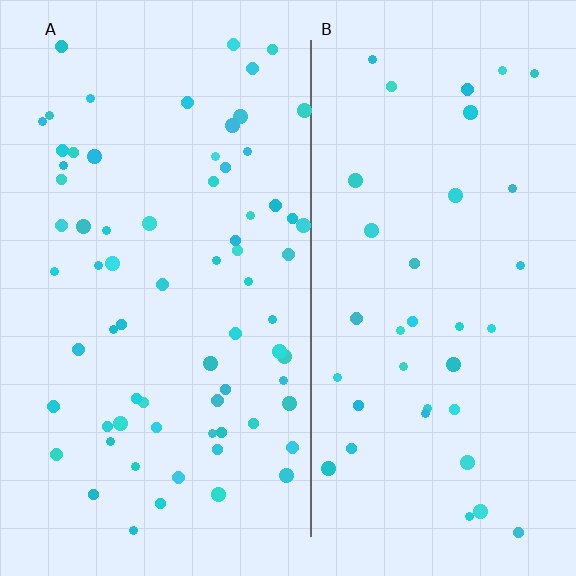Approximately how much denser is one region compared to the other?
Approximately 1.9× — region A over region B.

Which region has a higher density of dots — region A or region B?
A (the left).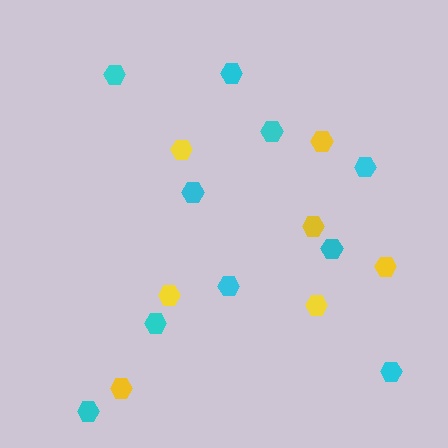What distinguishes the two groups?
There are 2 groups: one group of yellow hexagons (7) and one group of cyan hexagons (10).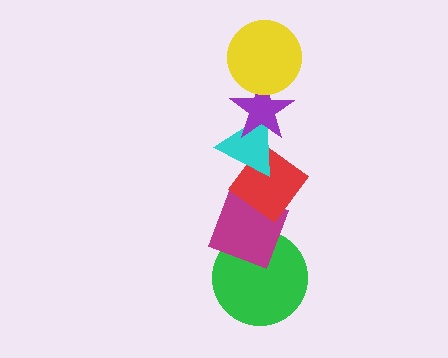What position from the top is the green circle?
The green circle is 6th from the top.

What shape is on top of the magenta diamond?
The red diamond is on top of the magenta diamond.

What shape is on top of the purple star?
The yellow circle is on top of the purple star.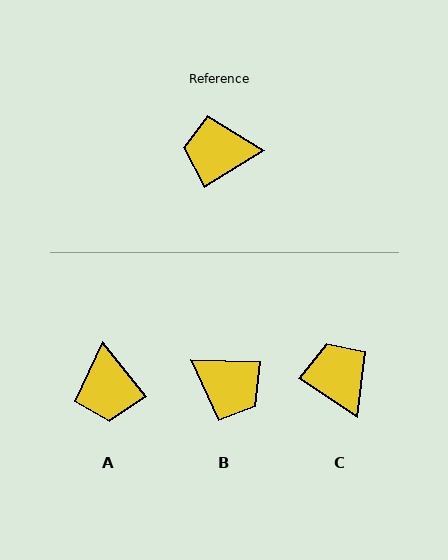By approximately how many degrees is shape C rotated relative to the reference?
Approximately 65 degrees clockwise.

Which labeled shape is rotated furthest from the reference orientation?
B, about 147 degrees away.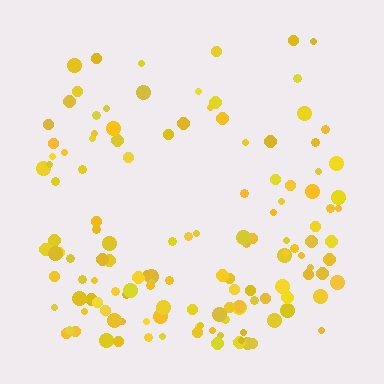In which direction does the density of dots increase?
From top to bottom, with the bottom side densest.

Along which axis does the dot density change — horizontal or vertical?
Vertical.